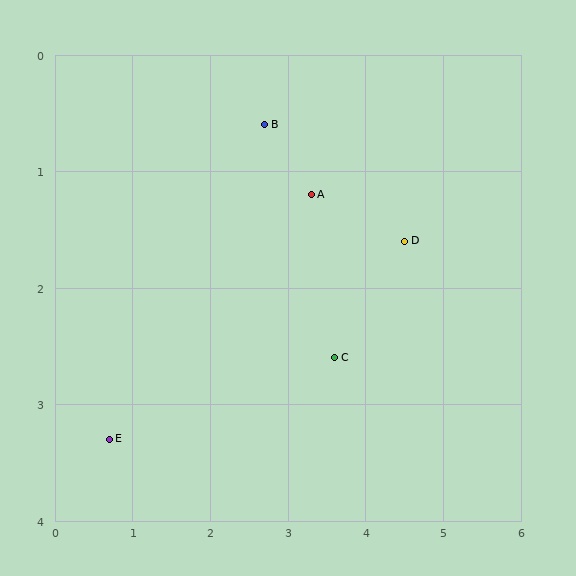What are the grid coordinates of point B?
Point B is at approximately (2.7, 0.6).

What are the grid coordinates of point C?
Point C is at approximately (3.6, 2.6).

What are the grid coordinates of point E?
Point E is at approximately (0.7, 3.3).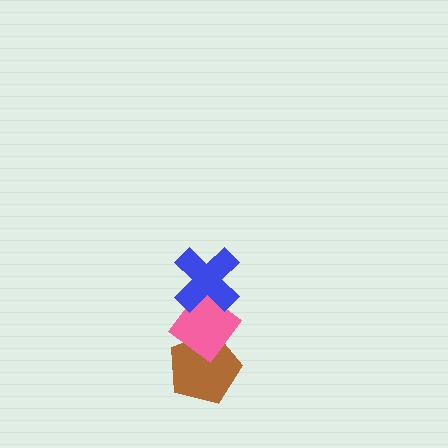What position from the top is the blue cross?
The blue cross is 1st from the top.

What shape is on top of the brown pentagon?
The pink diamond is on top of the brown pentagon.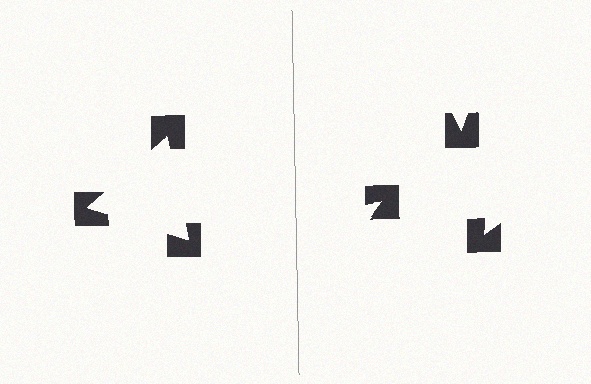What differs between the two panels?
The notched squares are positioned identically on both sides; only the wedge orientations differ. On the left they align to a triangle; on the right they are misaligned.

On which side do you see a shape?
An illusory triangle appears on the left side. On the right side the wedge cuts are rotated, so no coherent shape forms.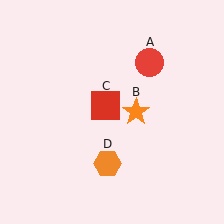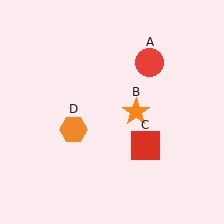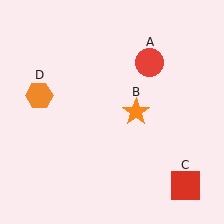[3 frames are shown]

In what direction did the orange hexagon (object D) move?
The orange hexagon (object D) moved up and to the left.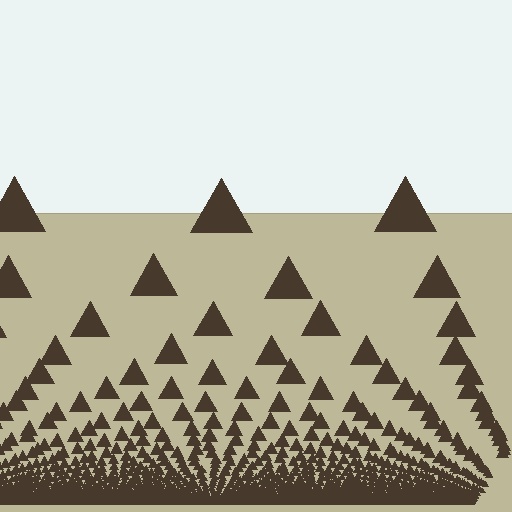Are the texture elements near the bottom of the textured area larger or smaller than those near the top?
Smaller. The gradient is inverted — elements near the bottom are smaller and denser.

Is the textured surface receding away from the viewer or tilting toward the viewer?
The surface appears to tilt toward the viewer. Texture elements get larger and sparser toward the top.